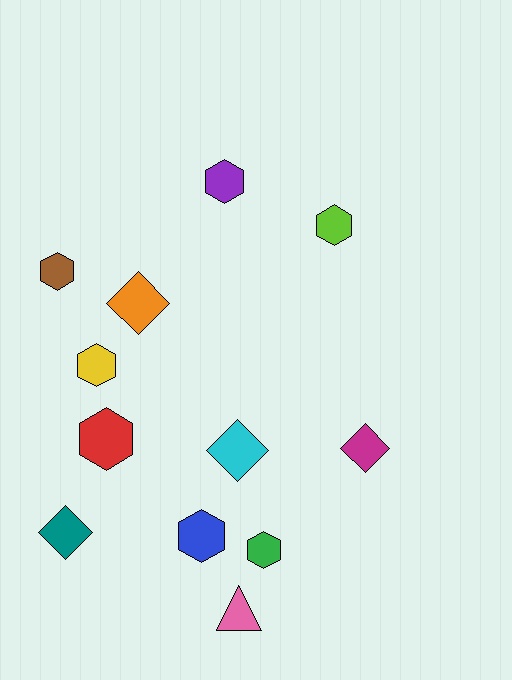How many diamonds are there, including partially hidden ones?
There are 4 diamonds.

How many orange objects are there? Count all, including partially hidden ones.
There is 1 orange object.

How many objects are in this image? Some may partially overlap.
There are 12 objects.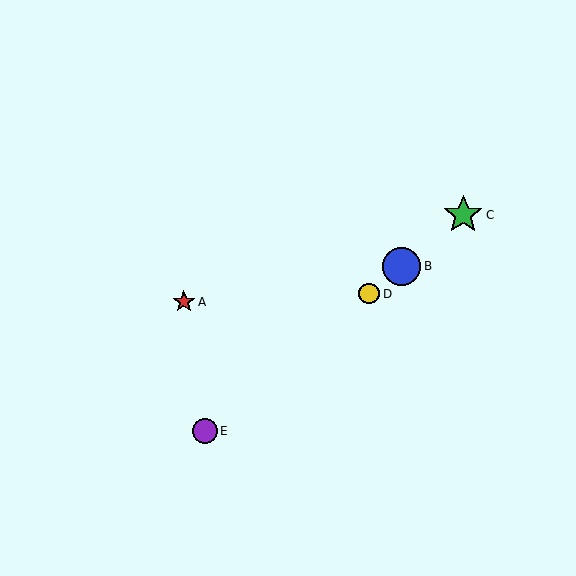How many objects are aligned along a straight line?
4 objects (B, C, D, E) are aligned along a straight line.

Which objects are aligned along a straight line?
Objects B, C, D, E are aligned along a straight line.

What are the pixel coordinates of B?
Object B is at (402, 266).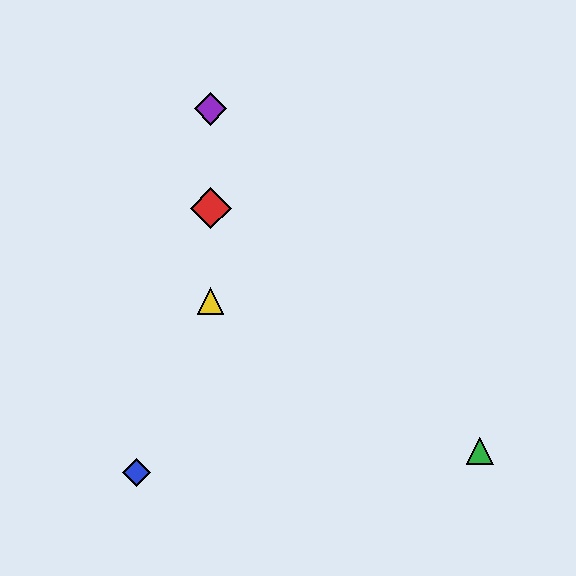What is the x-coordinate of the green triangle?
The green triangle is at x≈480.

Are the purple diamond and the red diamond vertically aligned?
Yes, both are at x≈211.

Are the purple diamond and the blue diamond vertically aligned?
No, the purple diamond is at x≈211 and the blue diamond is at x≈136.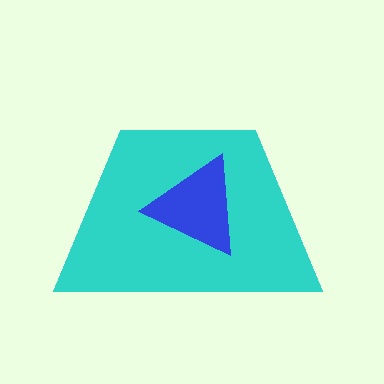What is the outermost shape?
The cyan trapezoid.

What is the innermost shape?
The blue triangle.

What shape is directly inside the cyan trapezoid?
The blue triangle.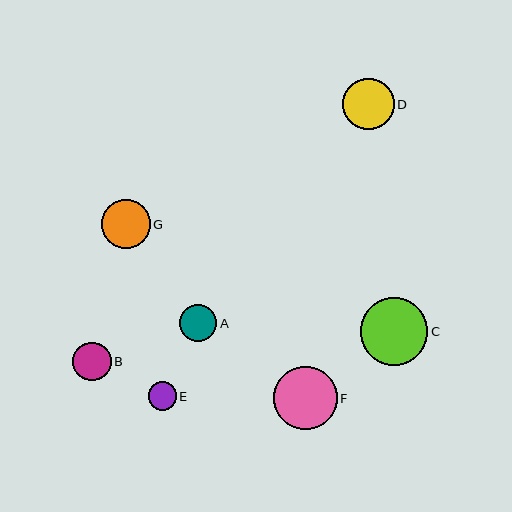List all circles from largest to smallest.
From largest to smallest: C, F, D, G, B, A, E.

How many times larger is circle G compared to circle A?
Circle G is approximately 1.3 times the size of circle A.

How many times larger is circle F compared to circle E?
Circle F is approximately 2.3 times the size of circle E.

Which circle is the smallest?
Circle E is the smallest with a size of approximately 28 pixels.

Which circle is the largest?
Circle C is the largest with a size of approximately 68 pixels.